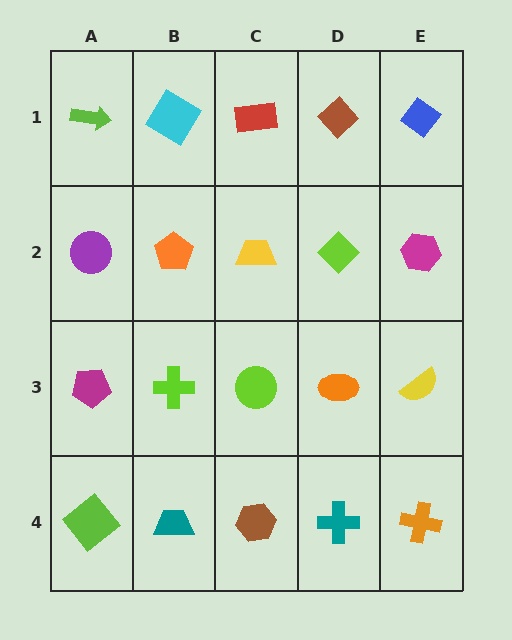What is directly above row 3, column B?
An orange pentagon.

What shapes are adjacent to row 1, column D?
A lime diamond (row 2, column D), a red rectangle (row 1, column C), a blue diamond (row 1, column E).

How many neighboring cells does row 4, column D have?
3.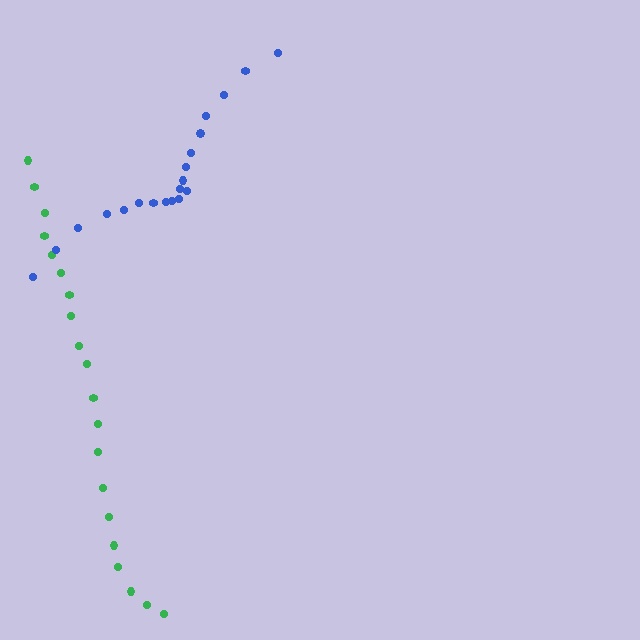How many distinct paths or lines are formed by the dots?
There are 2 distinct paths.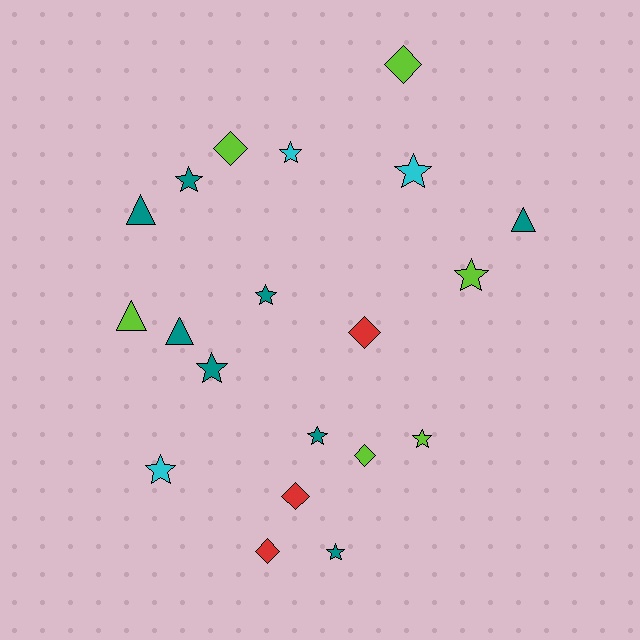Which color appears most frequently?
Teal, with 8 objects.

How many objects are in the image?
There are 20 objects.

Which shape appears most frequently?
Star, with 10 objects.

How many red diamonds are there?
There are 3 red diamonds.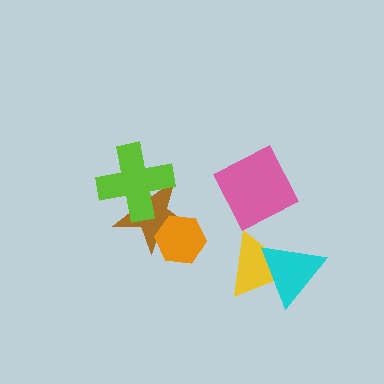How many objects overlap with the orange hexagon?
1 object overlaps with the orange hexagon.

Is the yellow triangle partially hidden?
Yes, it is partially covered by another shape.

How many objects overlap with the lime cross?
1 object overlaps with the lime cross.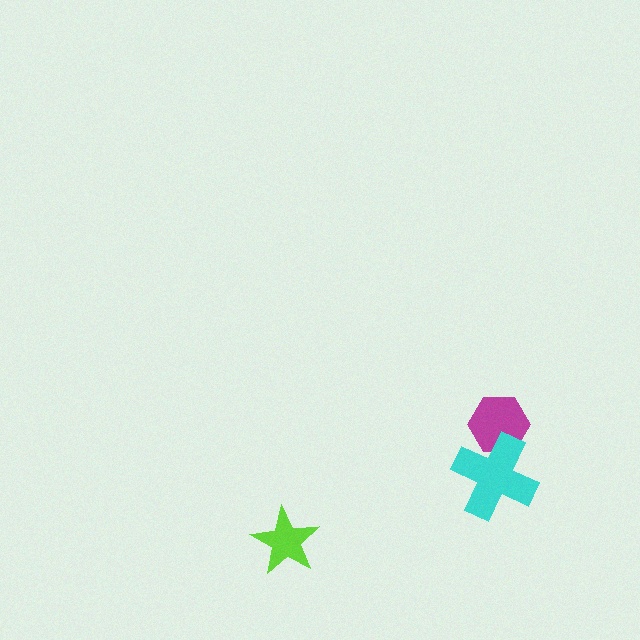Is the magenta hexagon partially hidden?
Yes, it is partially covered by another shape.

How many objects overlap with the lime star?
0 objects overlap with the lime star.